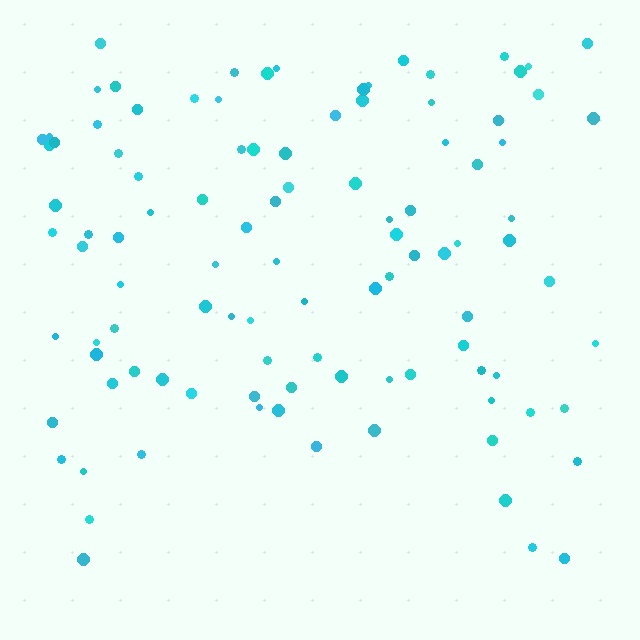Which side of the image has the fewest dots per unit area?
The bottom.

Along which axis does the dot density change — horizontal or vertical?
Vertical.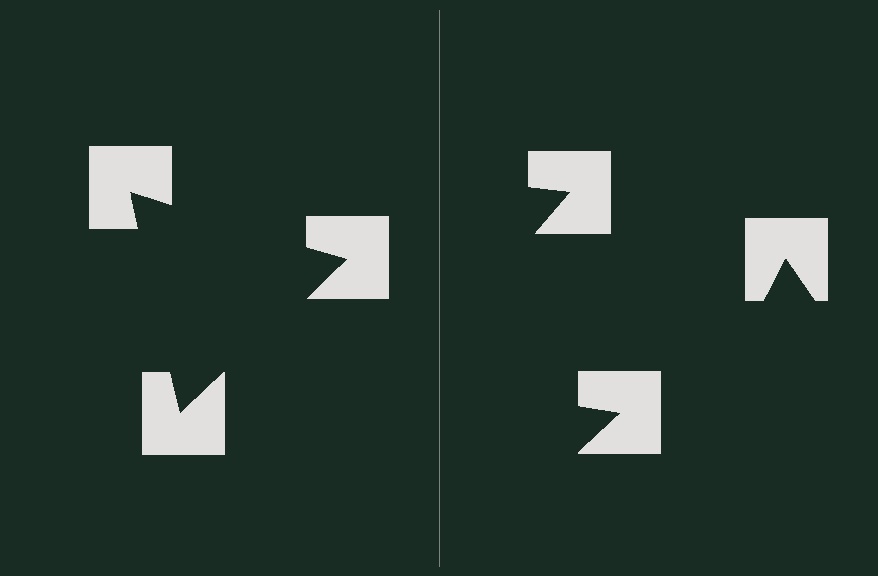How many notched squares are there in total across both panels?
6 — 3 on each side.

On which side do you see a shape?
An illusory triangle appears on the left side. On the right side the wedge cuts are rotated, so no coherent shape forms.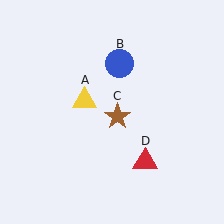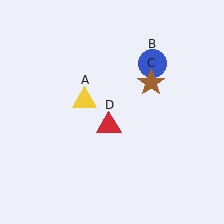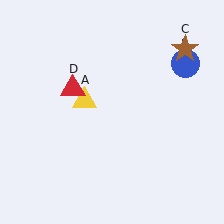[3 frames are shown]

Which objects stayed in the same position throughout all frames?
Yellow triangle (object A) remained stationary.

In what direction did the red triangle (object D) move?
The red triangle (object D) moved up and to the left.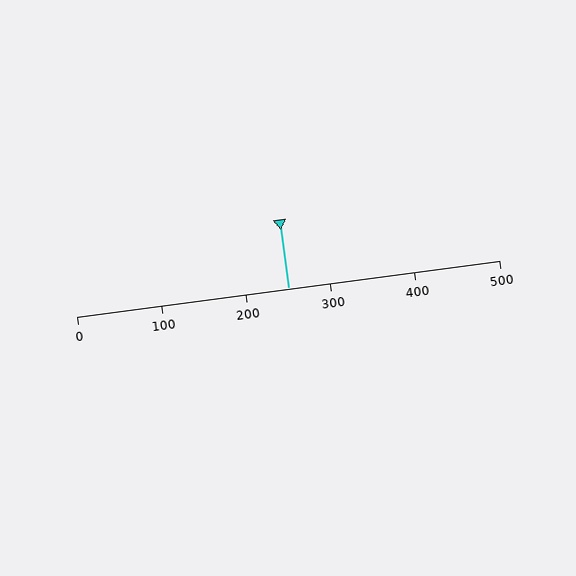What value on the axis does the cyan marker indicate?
The marker indicates approximately 250.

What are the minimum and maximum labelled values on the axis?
The axis runs from 0 to 500.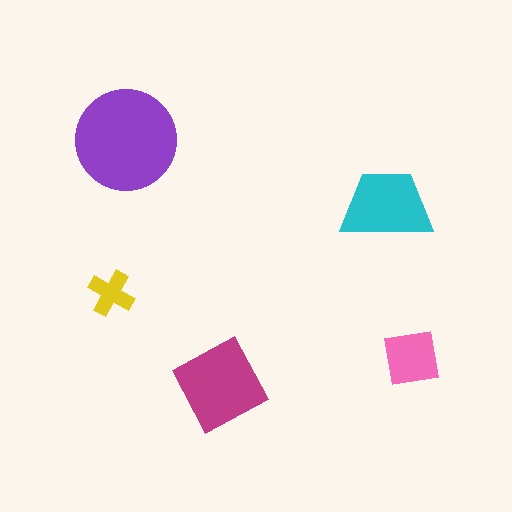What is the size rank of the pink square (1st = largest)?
4th.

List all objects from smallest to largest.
The yellow cross, the pink square, the cyan trapezoid, the magenta square, the purple circle.